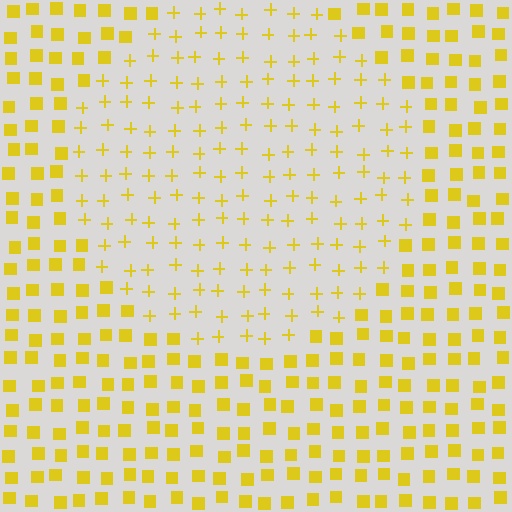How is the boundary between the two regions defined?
The boundary is defined by a change in element shape: plus signs inside vs. squares outside. All elements share the same color and spacing.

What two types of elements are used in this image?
The image uses plus signs inside the circle region and squares outside it.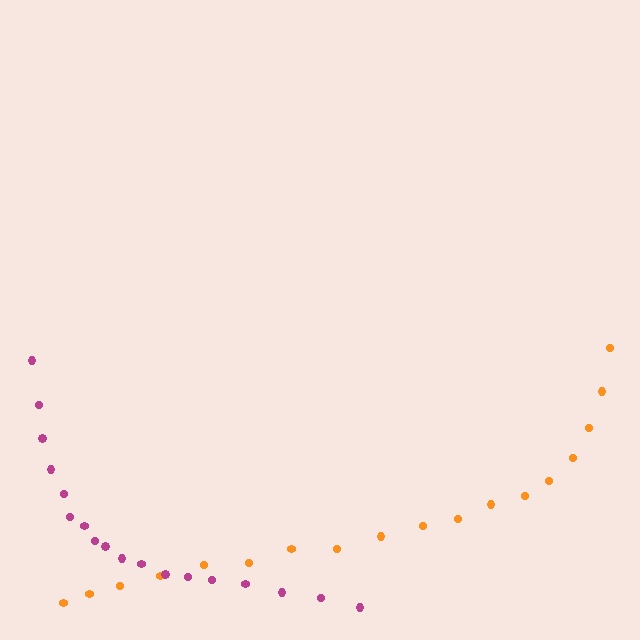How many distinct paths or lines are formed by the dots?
There are 2 distinct paths.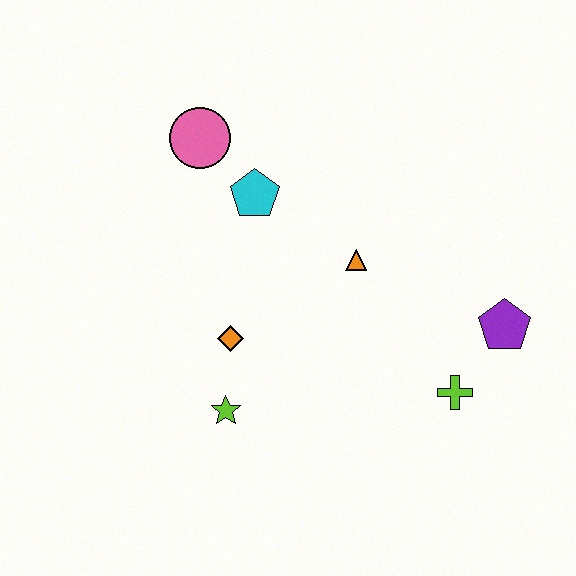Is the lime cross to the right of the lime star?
Yes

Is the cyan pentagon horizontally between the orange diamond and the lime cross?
Yes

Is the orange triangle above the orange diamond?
Yes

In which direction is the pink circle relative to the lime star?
The pink circle is above the lime star.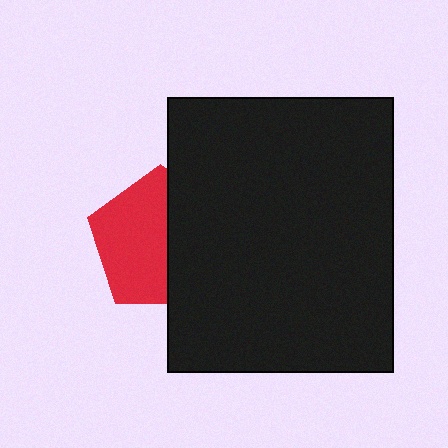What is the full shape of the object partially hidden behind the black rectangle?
The partially hidden object is a red pentagon.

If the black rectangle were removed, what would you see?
You would see the complete red pentagon.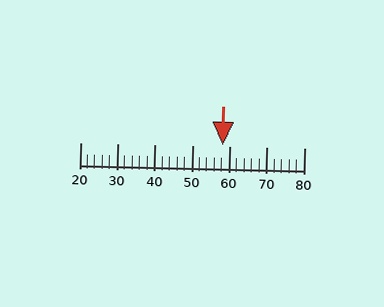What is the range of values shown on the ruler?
The ruler shows values from 20 to 80.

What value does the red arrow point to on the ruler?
The red arrow points to approximately 58.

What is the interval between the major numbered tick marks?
The major tick marks are spaced 10 units apart.